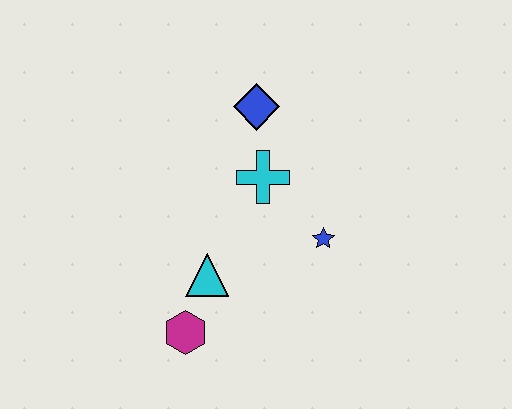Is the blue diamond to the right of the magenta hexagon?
Yes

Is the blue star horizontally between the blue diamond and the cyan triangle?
No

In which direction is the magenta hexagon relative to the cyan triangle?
The magenta hexagon is below the cyan triangle.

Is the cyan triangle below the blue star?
Yes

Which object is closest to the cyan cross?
The blue diamond is closest to the cyan cross.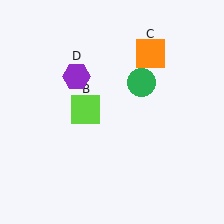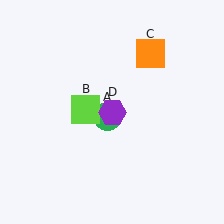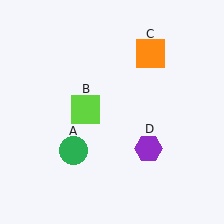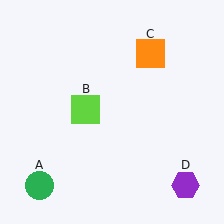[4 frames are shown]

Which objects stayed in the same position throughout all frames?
Lime square (object B) and orange square (object C) remained stationary.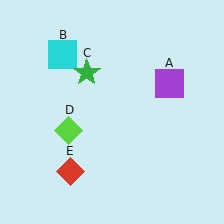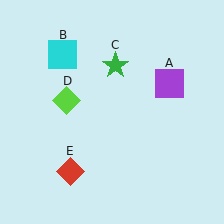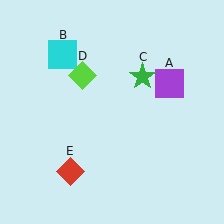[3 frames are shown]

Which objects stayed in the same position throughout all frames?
Purple square (object A) and cyan square (object B) and red diamond (object E) remained stationary.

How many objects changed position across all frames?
2 objects changed position: green star (object C), lime diamond (object D).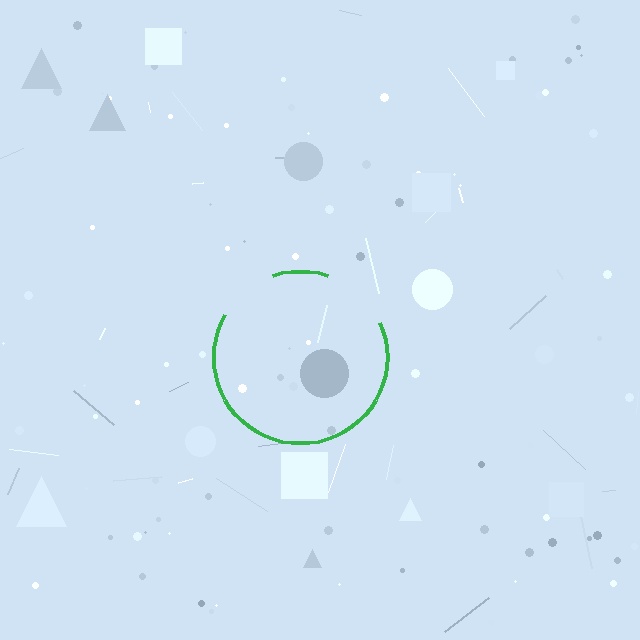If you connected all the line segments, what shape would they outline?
They would outline a circle.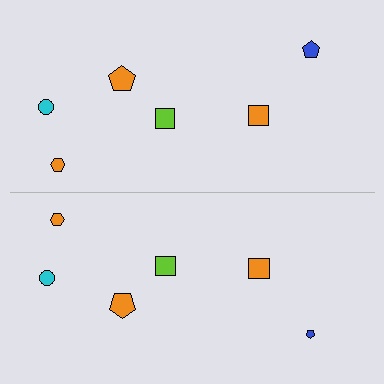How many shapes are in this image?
There are 12 shapes in this image.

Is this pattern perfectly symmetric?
No, the pattern is not perfectly symmetric. The blue pentagon on the bottom side has a different size than its mirror counterpart.